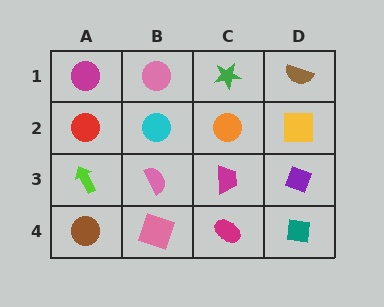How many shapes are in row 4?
4 shapes.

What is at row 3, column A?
A lime arrow.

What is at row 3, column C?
A magenta trapezoid.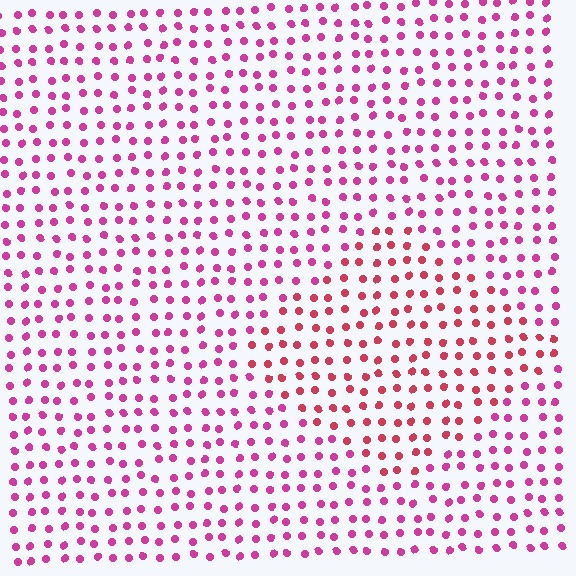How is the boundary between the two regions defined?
The boundary is defined purely by a slight shift in hue (about 28 degrees). Spacing, size, and orientation are identical on both sides.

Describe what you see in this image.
The image is filled with small magenta elements in a uniform arrangement. A diamond-shaped region is visible where the elements are tinted to a slightly different hue, forming a subtle color boundary.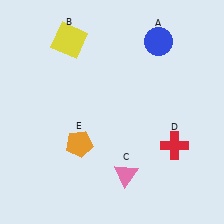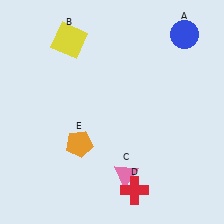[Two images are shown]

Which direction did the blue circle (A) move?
The blue circle (A) moved right.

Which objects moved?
The objects that moved are: the blue circle (A), the red cross (D).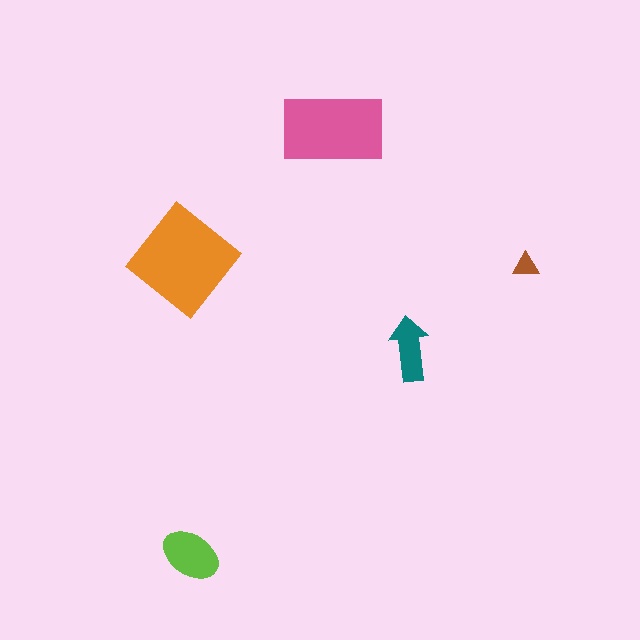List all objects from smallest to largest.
The brown triangle, the teal arrow, the lime ellipse, the pink rectangle, the orange diamond.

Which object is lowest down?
The lime ellipse is bottommost.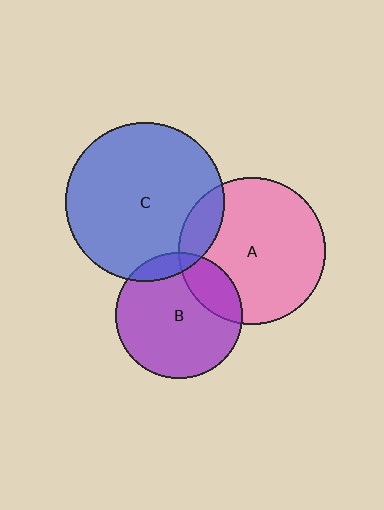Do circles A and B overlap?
Yes.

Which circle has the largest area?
Circle C (blue).